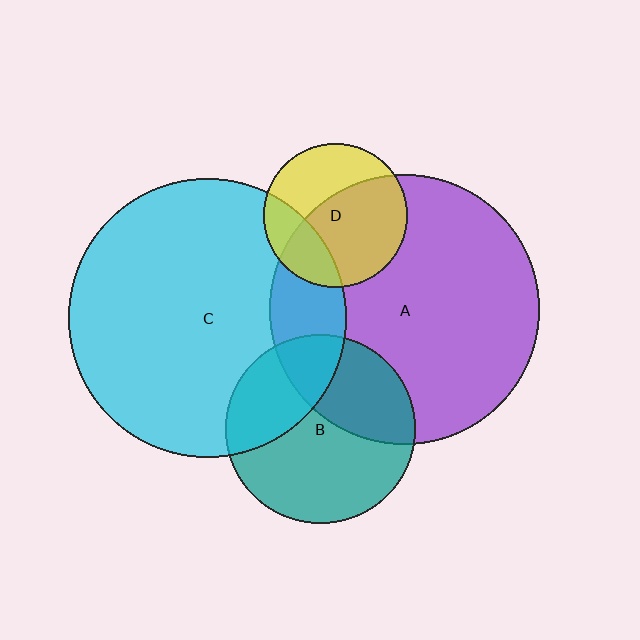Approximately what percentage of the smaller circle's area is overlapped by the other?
Approximately 35%.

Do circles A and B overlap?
Yes.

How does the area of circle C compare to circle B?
Approximately 2.2 times.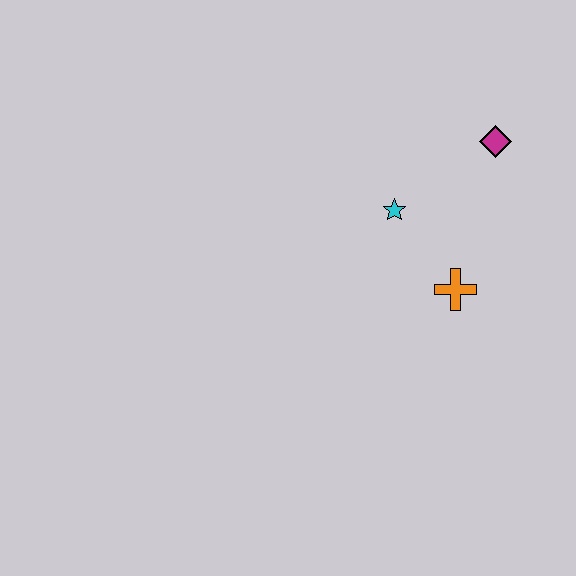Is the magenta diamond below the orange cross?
No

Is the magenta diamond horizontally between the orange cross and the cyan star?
No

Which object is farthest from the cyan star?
The magenta diamond is farthest from the cyan star.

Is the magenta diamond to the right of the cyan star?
Yes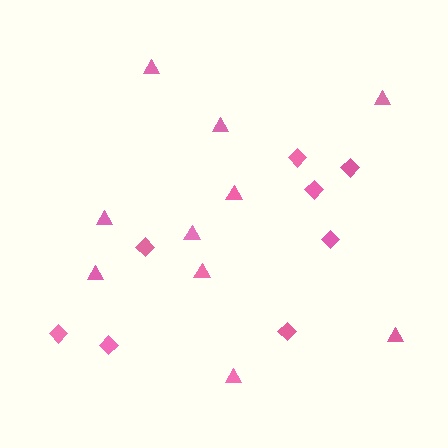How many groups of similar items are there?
There are 2 groups: one group of triangles (10) and one group of diamonds (8).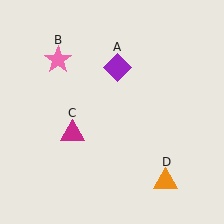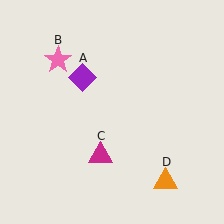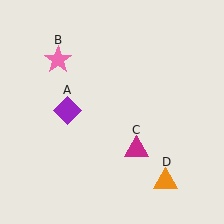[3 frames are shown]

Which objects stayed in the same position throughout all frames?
Pink star (object B) and orange triangle (object D) remained stationary.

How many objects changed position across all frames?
2 objects changed position: purple diamond (object A), magenta triangle (object C).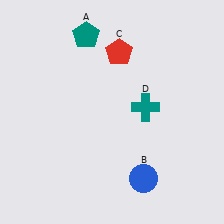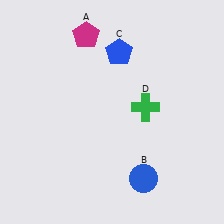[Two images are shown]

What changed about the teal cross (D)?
In Image 1, D is teal. In Image 2, it changed to green.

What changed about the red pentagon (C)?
In Image 1, C is red. In Image 2, it changed to blue.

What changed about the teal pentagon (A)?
In Image 1, A is teal. In Image 2, it changed to magenta.